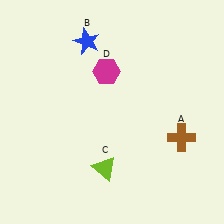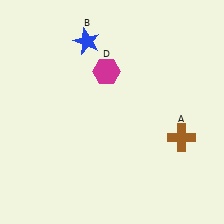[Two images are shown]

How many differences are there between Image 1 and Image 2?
There is 1 difference between the two images.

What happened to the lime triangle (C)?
The lime triangle (C) was removed in Image 2. It was in the bottom-left area of Image 1.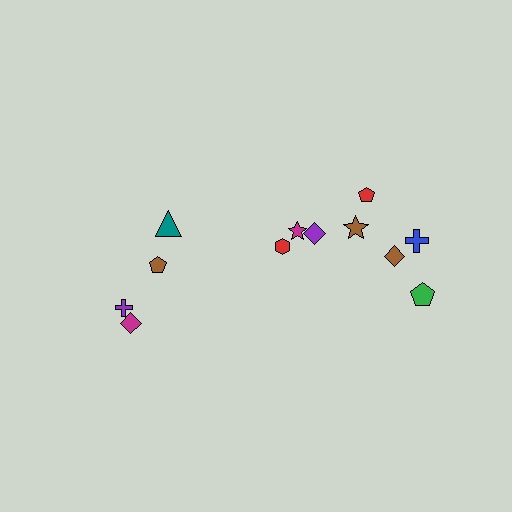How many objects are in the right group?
There are 8 objects.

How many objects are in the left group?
There are 4 objects.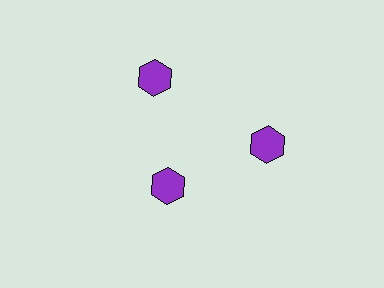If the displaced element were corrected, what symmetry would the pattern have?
It would have 3-fold rotational symmetry — the pattern would map onto itself every 120 degrees.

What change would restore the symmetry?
The symmetry would be restored by moving it outward, back onto the ring so that all 3 hexagons sit at equal angles and equal distance from the center.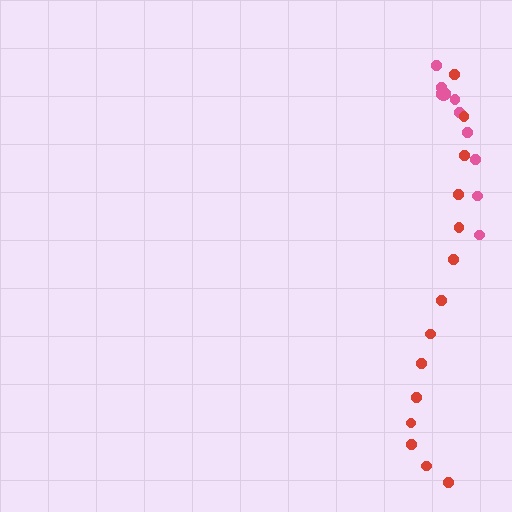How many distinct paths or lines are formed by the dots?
There are 2 distinct paths.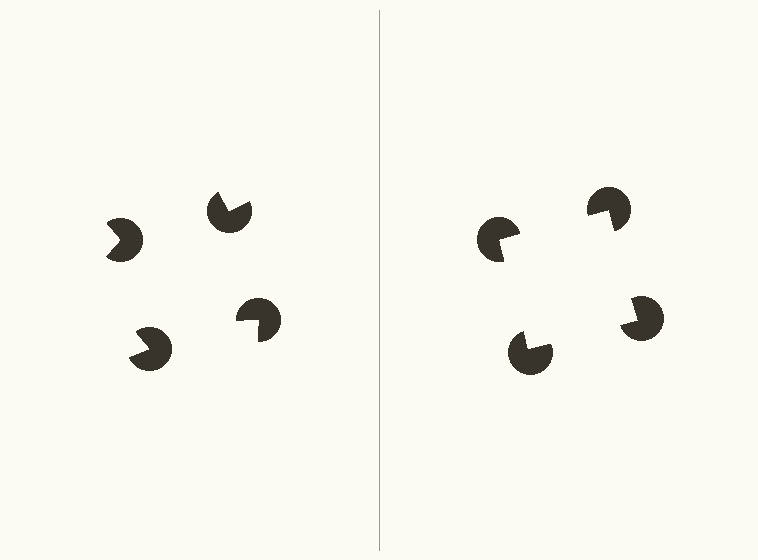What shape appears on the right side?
An illusory square.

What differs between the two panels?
The pac-man discs are positioned identically on both sides; only the wedge orientations differ. On the right they align to a square; on the left they are misaligned.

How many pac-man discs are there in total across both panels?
8 — 4 on each side.